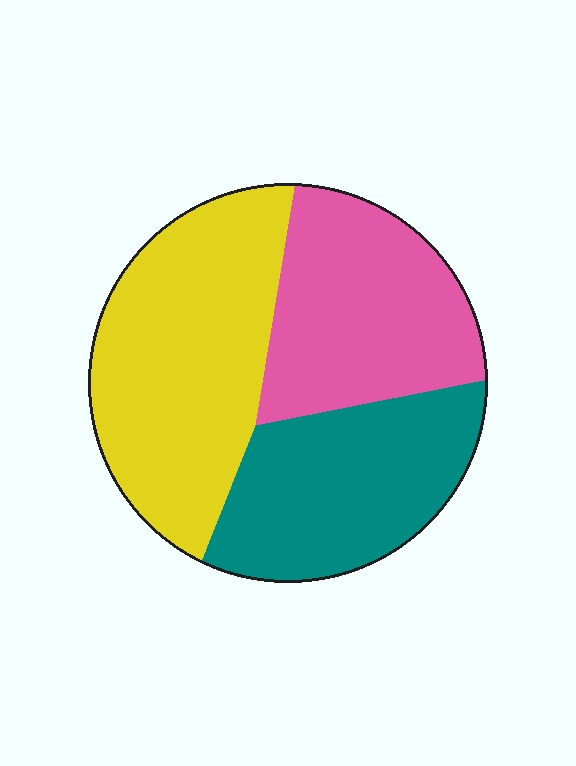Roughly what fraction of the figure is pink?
Pink covers about 30% of the figure.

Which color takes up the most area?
Yellow, at roughly 40%.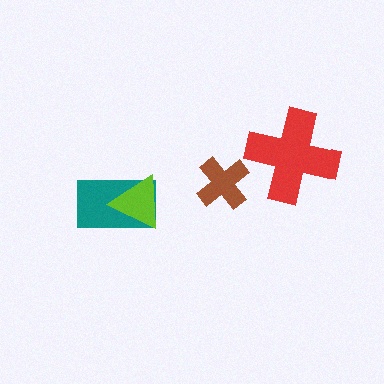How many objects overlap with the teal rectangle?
1 object overlaps with the teal rectangle.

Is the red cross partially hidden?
No, no other shape covers it.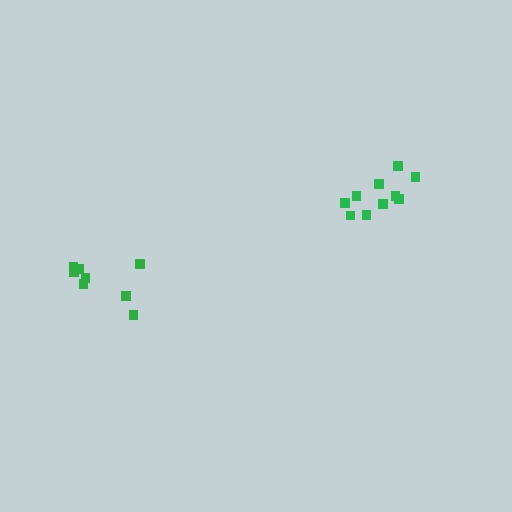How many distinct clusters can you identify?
There are 2 distinct clusters.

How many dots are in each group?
Group 1: 10 dots, Group 2: 8 dots (18 total).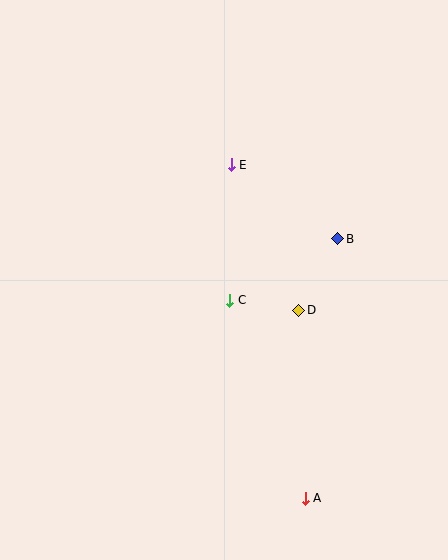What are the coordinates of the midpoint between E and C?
The midpoint between E and C is at (230, 232).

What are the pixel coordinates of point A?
Point A is at (305, 498).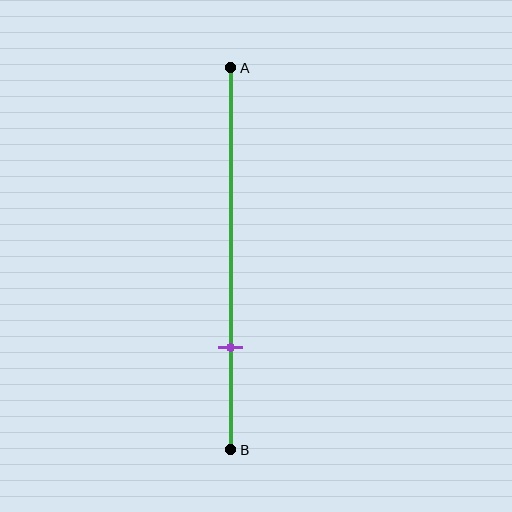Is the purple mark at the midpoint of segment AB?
No, the mark is at about 75% from A, not at the 50% midpoint.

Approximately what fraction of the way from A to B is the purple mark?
The purple mark is approximately 75% of the way from A to B.